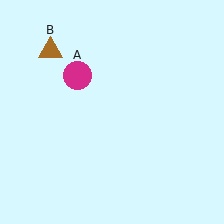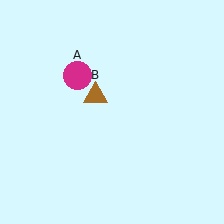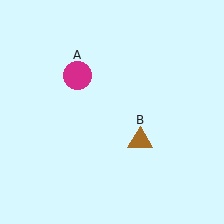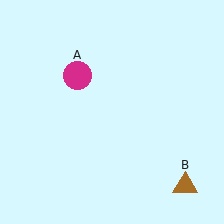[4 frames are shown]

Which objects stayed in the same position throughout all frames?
Magenta circle (object A) remained stationary.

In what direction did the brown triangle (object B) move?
The brown triangle (object B) moved down and to the right.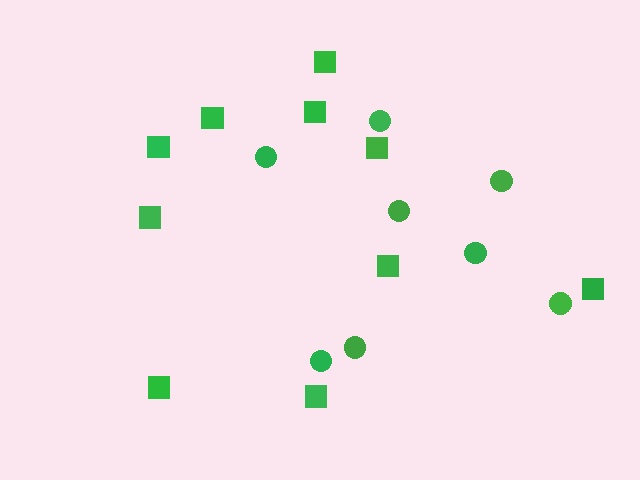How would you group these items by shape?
There are 2 groups: one group of squares (10) and one group of circles (8).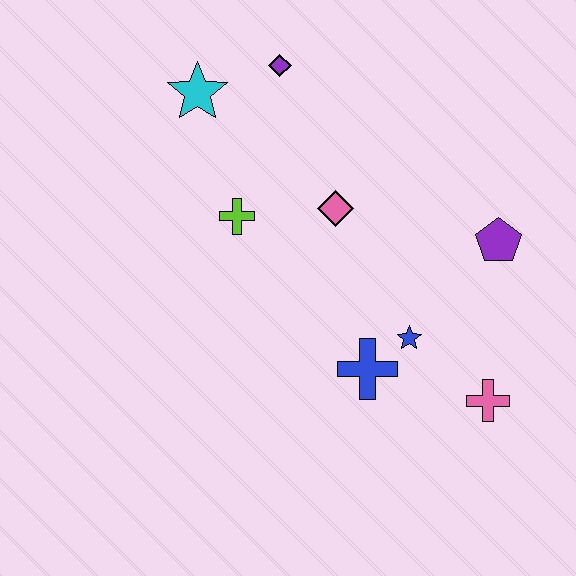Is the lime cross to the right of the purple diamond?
No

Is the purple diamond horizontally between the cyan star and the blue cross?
Yes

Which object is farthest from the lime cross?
The pink cross is farthest from the lime cross.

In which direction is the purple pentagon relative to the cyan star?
The purple pentagon is to the right of the cyan star.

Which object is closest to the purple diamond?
The cyan star is closest to the purple diamond.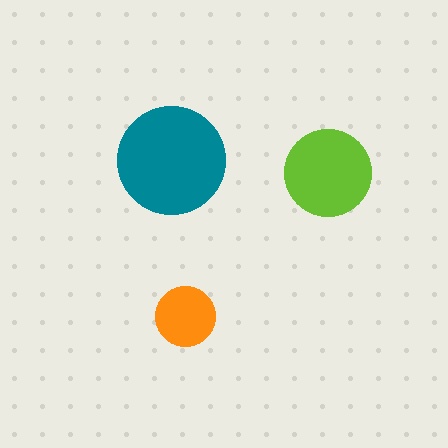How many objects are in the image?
There are 3 objects in the image.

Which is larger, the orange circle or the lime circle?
The lime one.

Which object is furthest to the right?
The lime circle is rightmost.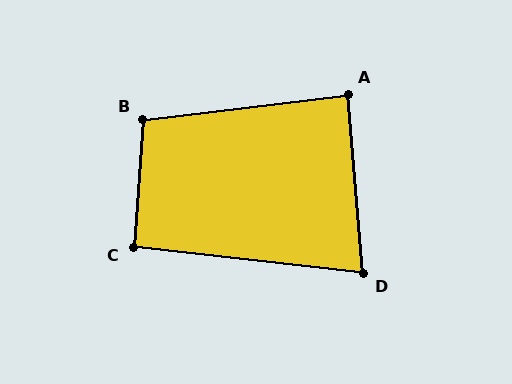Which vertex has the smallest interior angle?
D, at approximately 79 degrees.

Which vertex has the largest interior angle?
B, at approximately 101 degrees.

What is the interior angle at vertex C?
Approximately 92 degrees (approximately right).